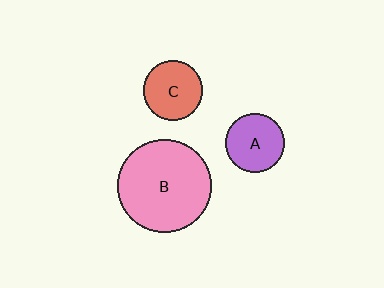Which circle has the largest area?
Circle B (pink).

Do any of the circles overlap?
No, none of the circles overlap.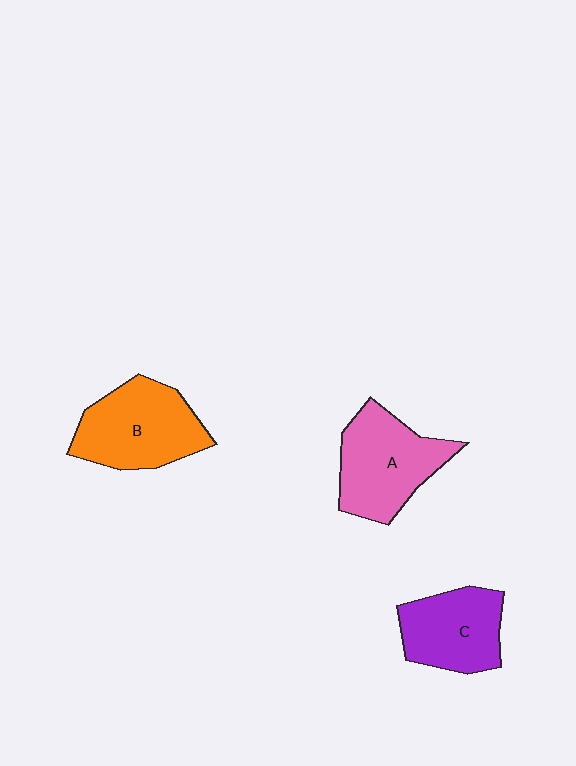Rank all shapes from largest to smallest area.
From largest to smallest: B (orange), A (pink), C (purple).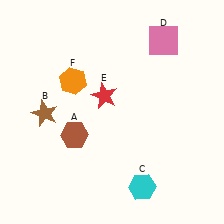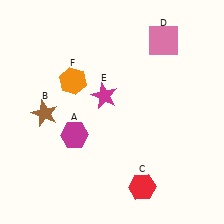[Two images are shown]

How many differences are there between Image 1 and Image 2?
There are 3 differences between the two images.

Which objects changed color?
A changed from brown to magenta. C changed from cyan to red. E changed from red to magenta.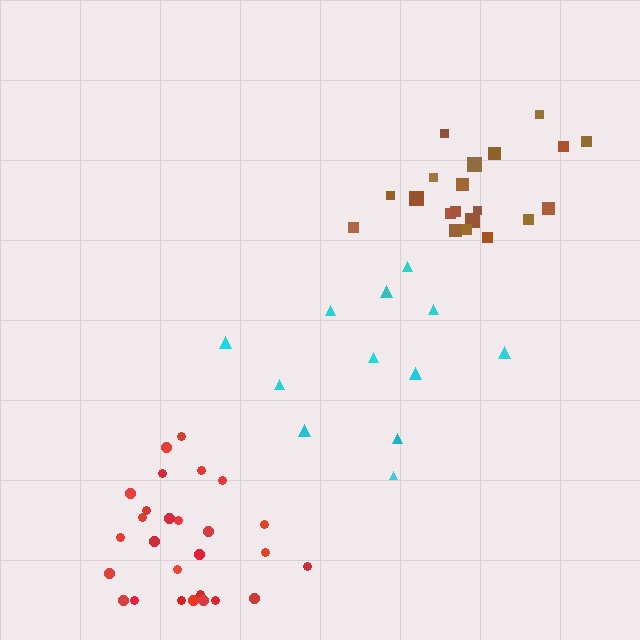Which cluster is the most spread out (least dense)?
Cyan.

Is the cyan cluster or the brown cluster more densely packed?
Brown.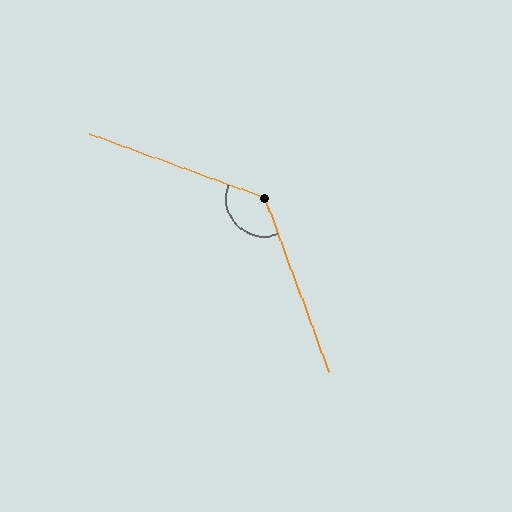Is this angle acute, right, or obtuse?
It is obtuse.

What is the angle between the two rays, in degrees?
Approximately 130 degrees.